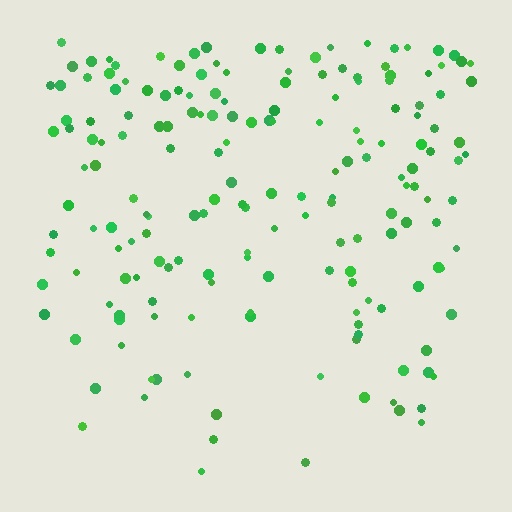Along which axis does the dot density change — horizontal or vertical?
Vertical.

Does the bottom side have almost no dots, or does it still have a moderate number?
Still a moderate number, just noticeably fewer than the top.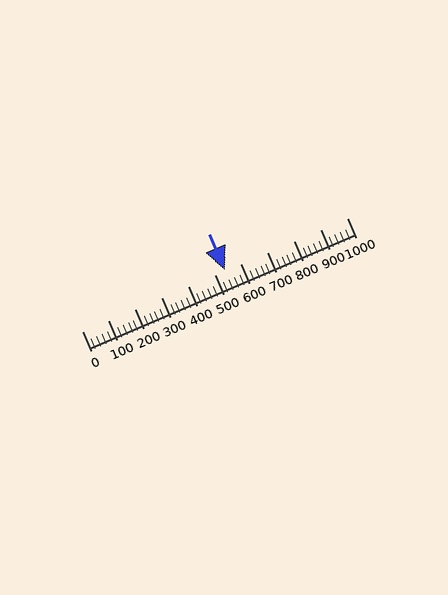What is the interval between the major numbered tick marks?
The major tick marks are spaced 100 units apart.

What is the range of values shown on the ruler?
The ruler shows values from 0 to 1000.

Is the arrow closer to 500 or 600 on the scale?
The arrow is closer to 500.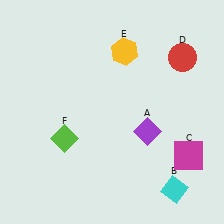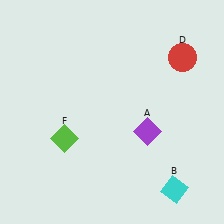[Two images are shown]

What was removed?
The magenta square (C), the yellow hexagon (E) were removed in Image 2.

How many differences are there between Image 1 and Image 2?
There are 2 differences between the two images.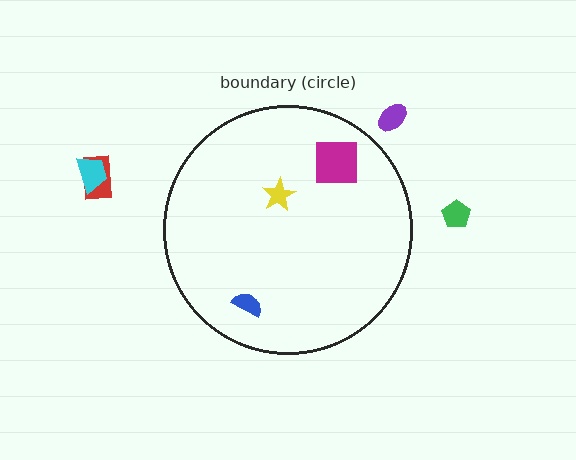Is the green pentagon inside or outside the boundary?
Outside.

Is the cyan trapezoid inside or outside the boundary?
Outside.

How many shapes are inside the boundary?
3 inside, 4 outside.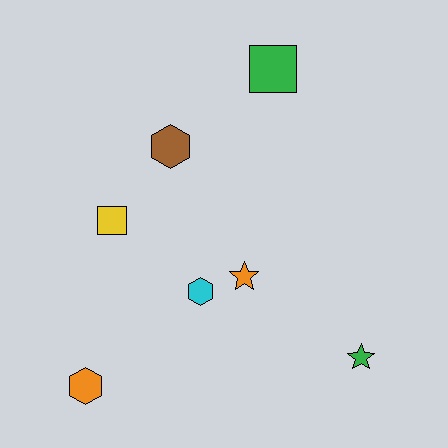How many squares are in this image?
There are 2 squares.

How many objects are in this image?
There are 7 objects.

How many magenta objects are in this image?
There are no magenta objects.